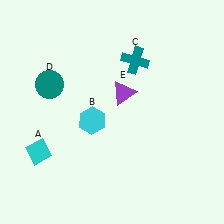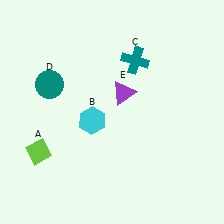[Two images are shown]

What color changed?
The diamond (A) changed from cyan in Image 1 to lime in Image 2.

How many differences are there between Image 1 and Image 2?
There is 1 difference between the two images.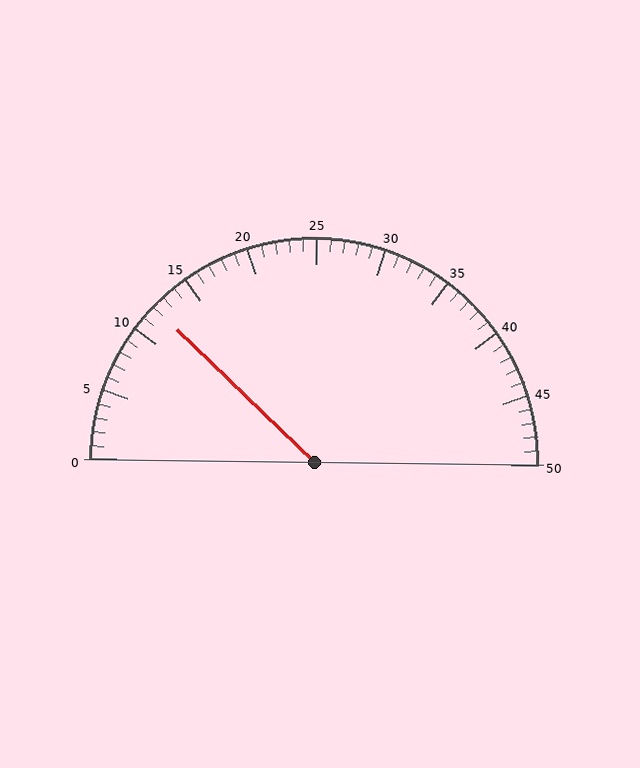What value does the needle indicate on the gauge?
The needle indicates approximately 12.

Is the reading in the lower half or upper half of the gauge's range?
The reading is in the lower half of the range (0 to 50).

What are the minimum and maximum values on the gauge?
The gauge ranges from 0 to 50.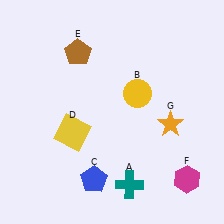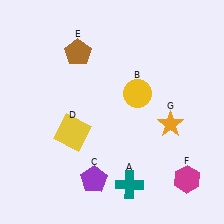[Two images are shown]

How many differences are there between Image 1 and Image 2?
There is 1 difference between the two images.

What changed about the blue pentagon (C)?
In Image 1, C is blue. In Image 2, it changed to purple.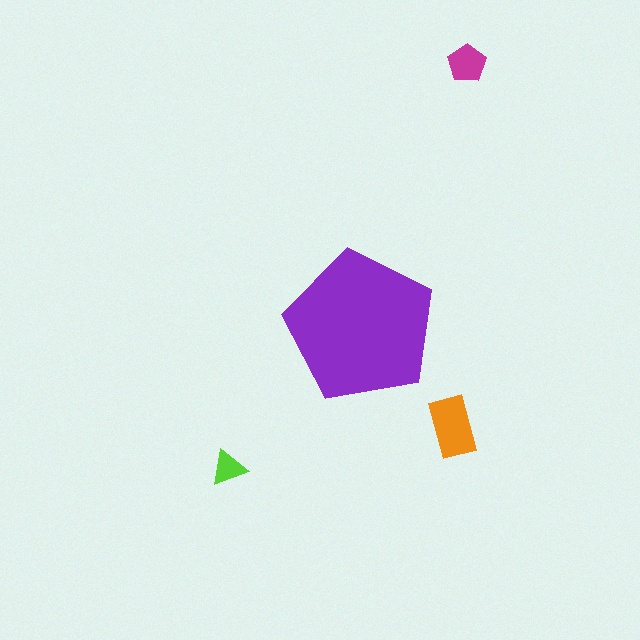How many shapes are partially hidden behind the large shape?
0 shapes are partially hidden.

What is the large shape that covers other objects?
A purple pentagon.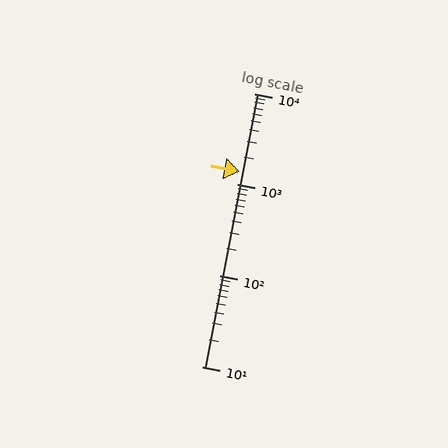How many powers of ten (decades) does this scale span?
The scale spans 3 decades, from 10 to 10000.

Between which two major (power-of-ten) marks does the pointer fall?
The pointer is between 1000 and 10000.